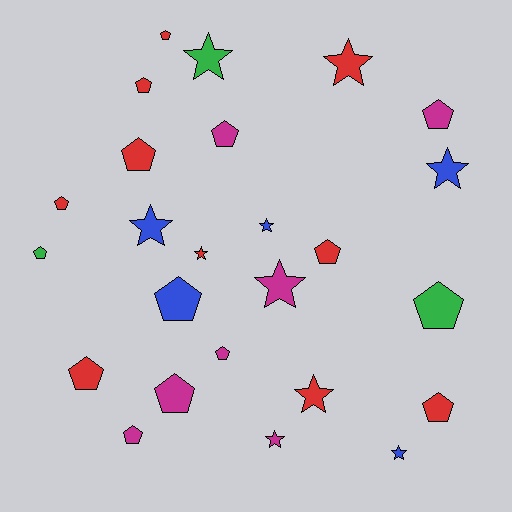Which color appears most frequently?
Red, with 10 objects.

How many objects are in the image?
There are 25 objects.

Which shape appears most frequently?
Pentagon, with 15 objects.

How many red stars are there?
There are 3 red stars.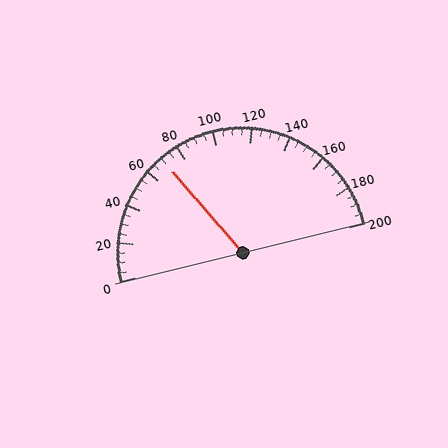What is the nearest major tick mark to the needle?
The nearest major tick mark is 80.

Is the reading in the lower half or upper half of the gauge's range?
The reading is in the lower half of the range (0 to 200).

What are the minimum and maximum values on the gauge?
The gauge ranges from 0 to 200.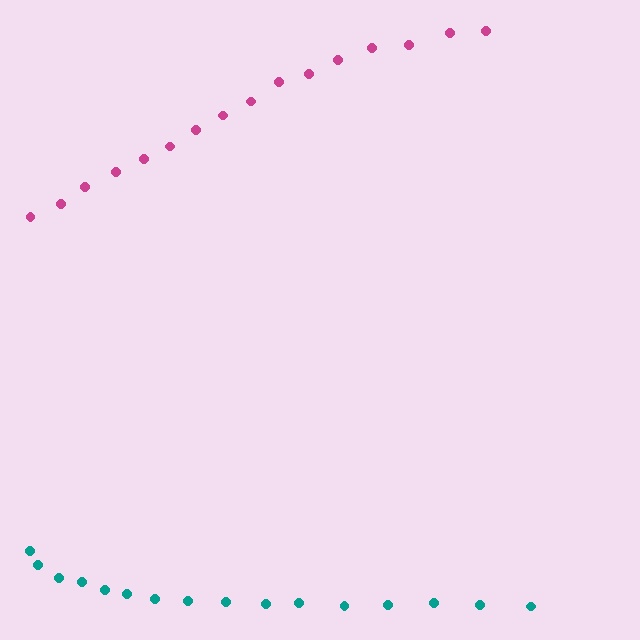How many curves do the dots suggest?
There are 2 distinct paths.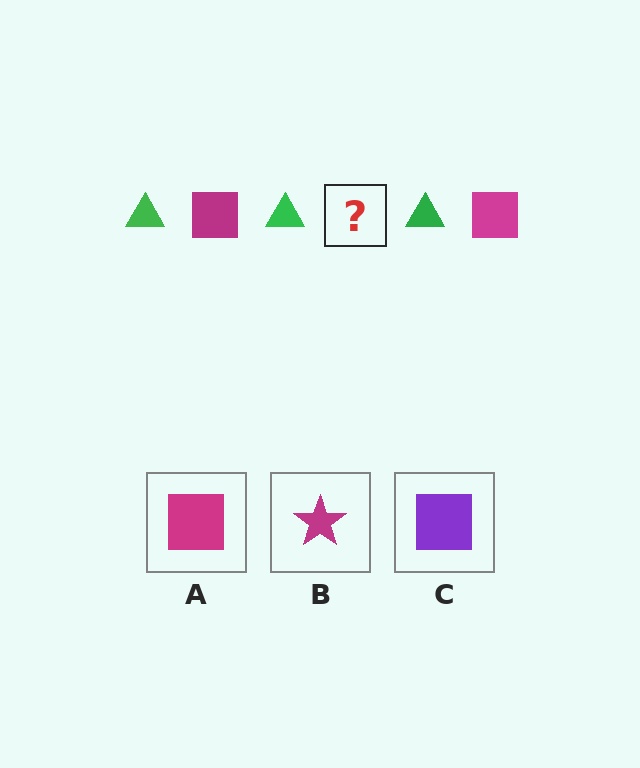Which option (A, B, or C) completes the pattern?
A.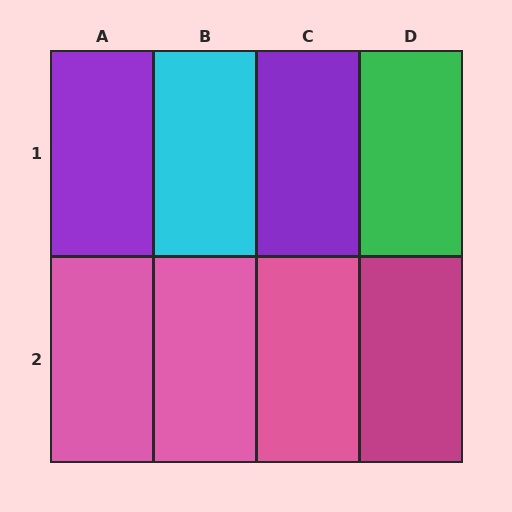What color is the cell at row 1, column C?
Purple.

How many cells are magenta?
1 cell is magenta.